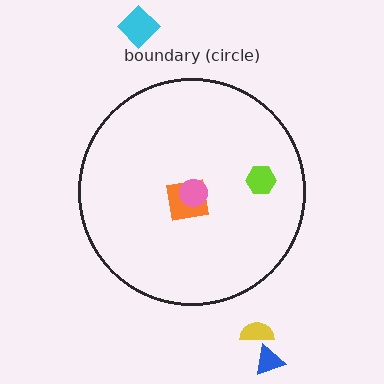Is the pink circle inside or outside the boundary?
Inside.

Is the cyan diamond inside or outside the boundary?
Outside.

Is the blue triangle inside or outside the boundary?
Outside.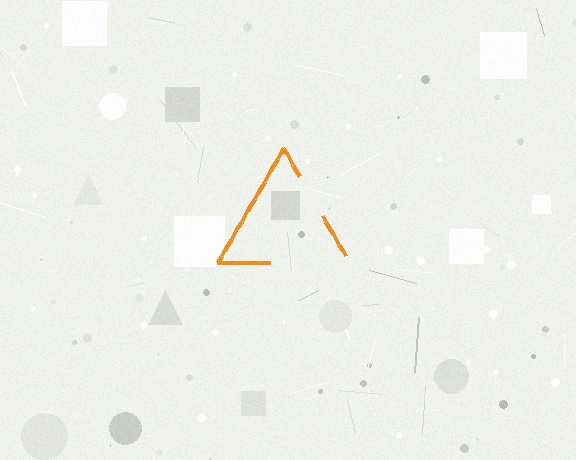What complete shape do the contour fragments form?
The contour fragments form a triangle.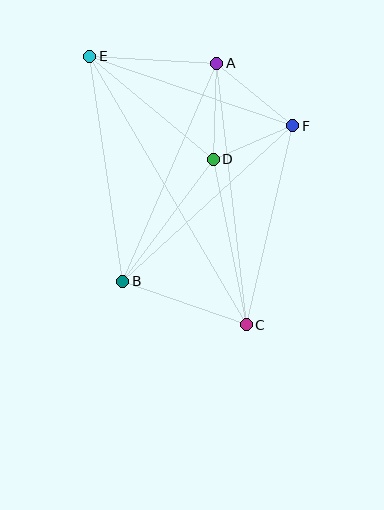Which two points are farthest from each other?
Points C and E are farthest from each other.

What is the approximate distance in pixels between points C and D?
The distance between C and D is approximately 169 pixels.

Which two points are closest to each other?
Points D and F are closest to each other.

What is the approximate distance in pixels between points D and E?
The distance between D and E is approximately 161 pixels.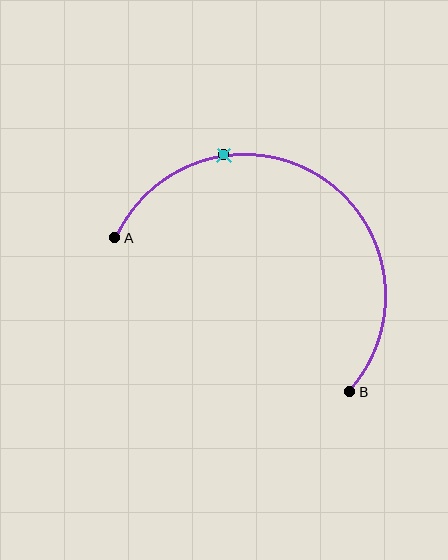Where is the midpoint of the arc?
The arc midpoint is the point on the curve farthest from the straight line joining A and B. It sits above that line.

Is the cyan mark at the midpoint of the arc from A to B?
No. The cyan mark lies on the arc but is closer to endpoint A. The arc midpoint would be at the point on the curve equidistant along the arc from both A and B.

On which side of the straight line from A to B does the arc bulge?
The arc bulges above the straight line connecting A and B.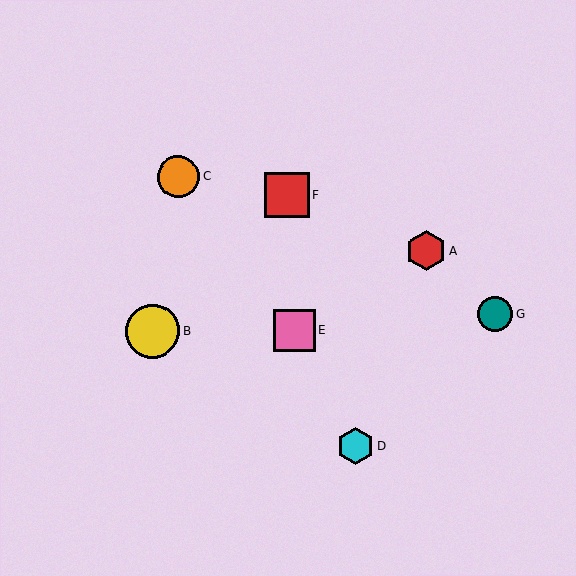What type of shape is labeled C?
Shape C is an orange circle.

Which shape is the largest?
The yellow circle (labeled B) is the largest.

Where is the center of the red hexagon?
The center of the red hexagon is at (426, 251).